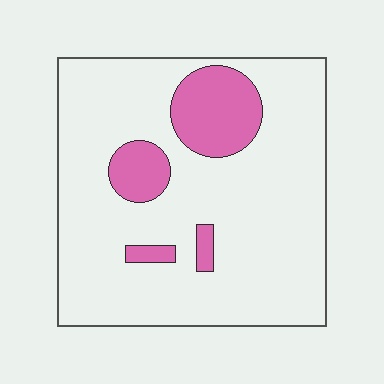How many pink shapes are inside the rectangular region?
4.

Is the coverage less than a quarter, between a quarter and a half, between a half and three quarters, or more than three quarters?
Less than a quarter.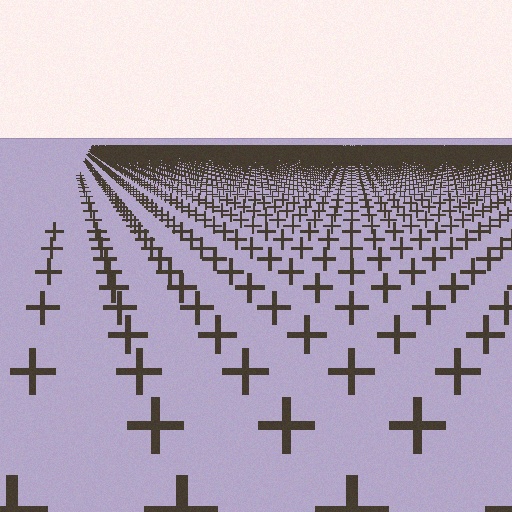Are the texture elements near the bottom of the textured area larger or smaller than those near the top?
Larger. Near the bottom, elements are closer to the viewer and appear at a bigger on-screen size.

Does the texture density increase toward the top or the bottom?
Density increases toward the top.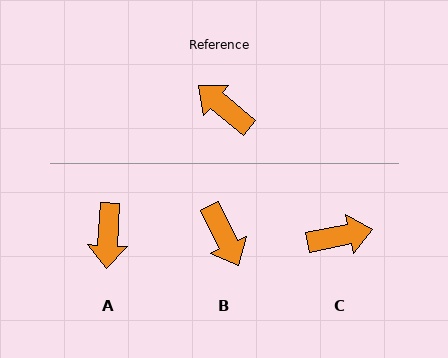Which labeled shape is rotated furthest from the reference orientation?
B, about 155 degrees away.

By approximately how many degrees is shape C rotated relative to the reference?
Approximately 129 degrees clockwise.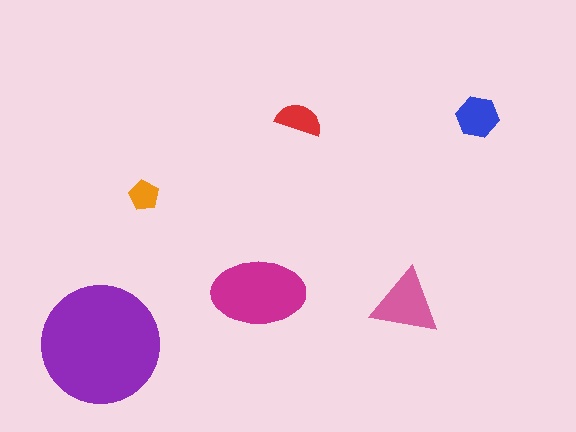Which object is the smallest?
The orange pentagon.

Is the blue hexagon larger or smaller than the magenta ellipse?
Smaller.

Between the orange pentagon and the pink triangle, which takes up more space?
The pink triangle.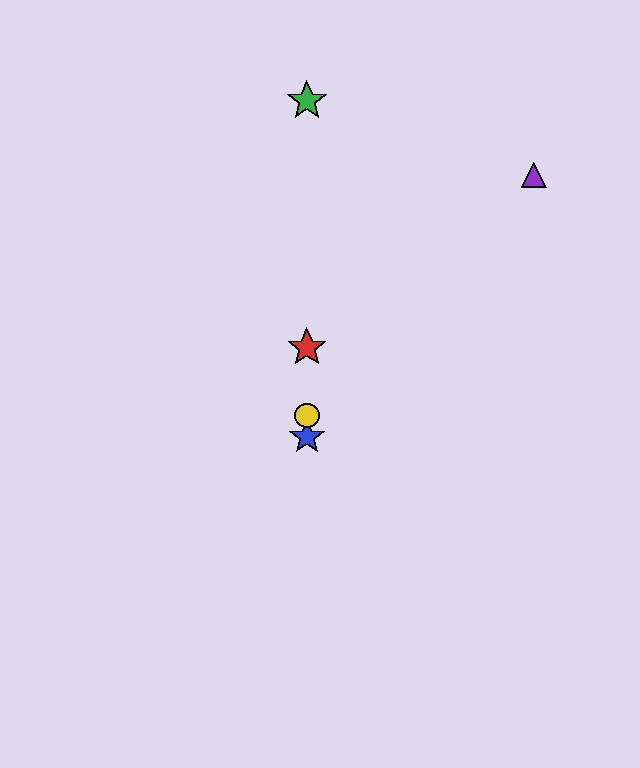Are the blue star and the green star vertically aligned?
Yes, both are at x≈307.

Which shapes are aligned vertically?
The red star, the blue star, the green star, the yellow circle are aligned vertically.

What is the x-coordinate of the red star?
The red star is at x≈307.